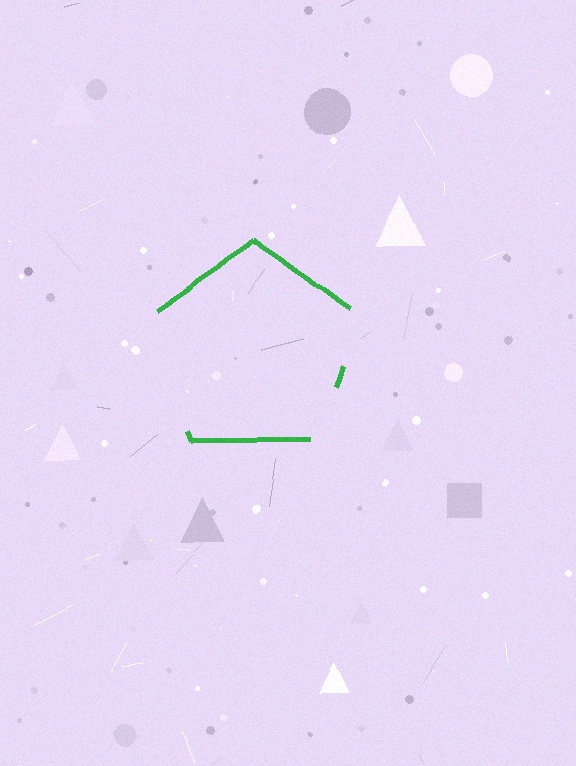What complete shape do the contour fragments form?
The contour fragments form a pentagon.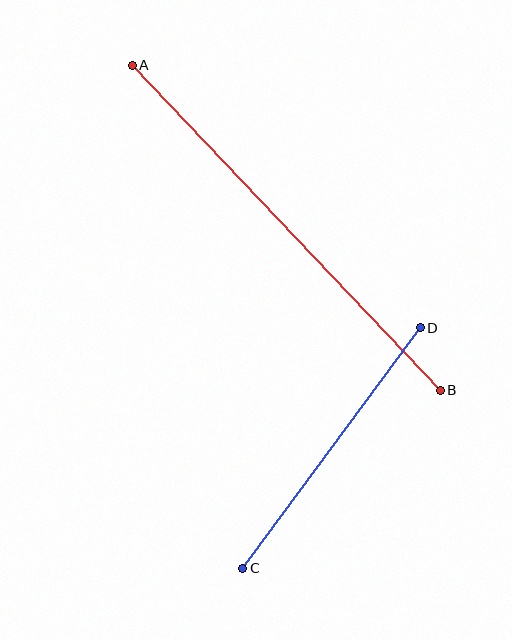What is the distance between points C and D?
The distance is approximately 299 pixels.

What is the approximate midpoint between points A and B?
The midpoint is at approximately (286, 228) pixels.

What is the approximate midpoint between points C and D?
The midpoint is at approximately (331, 448) pixels.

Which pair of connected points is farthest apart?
Points A and B are farthest apart.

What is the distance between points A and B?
The distance is approximately 448 pixels.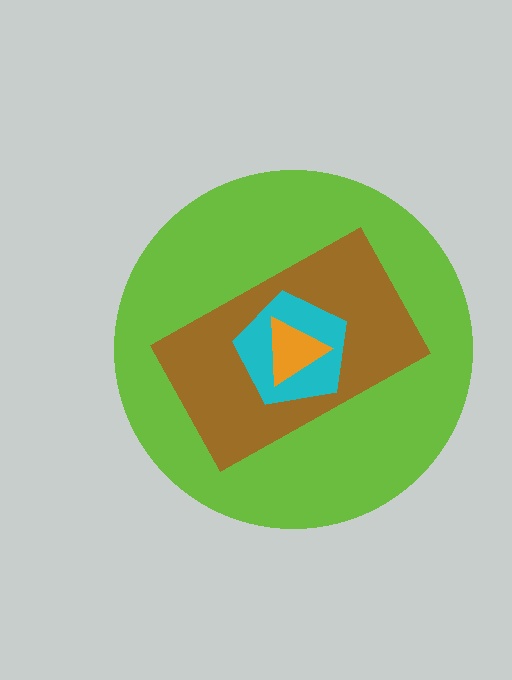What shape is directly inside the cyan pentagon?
The orange triangle.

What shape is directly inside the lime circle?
The brown rectangle.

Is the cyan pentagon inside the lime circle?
Yes.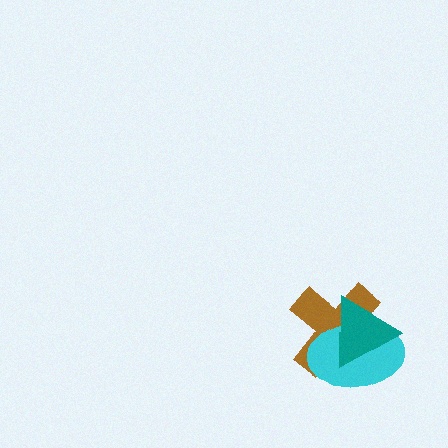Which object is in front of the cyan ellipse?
The teal triangle is in front of the cyan ellipse.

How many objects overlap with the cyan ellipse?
2 objects overlap with the cyan ellipse.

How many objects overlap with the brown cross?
2 objects overlap with the brown cross.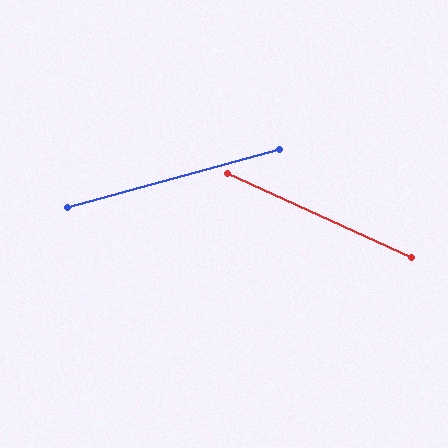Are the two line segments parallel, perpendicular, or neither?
Neither parallel nor perpendicular — they differ by about 40°.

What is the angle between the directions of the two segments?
Approximately 40 degrees.